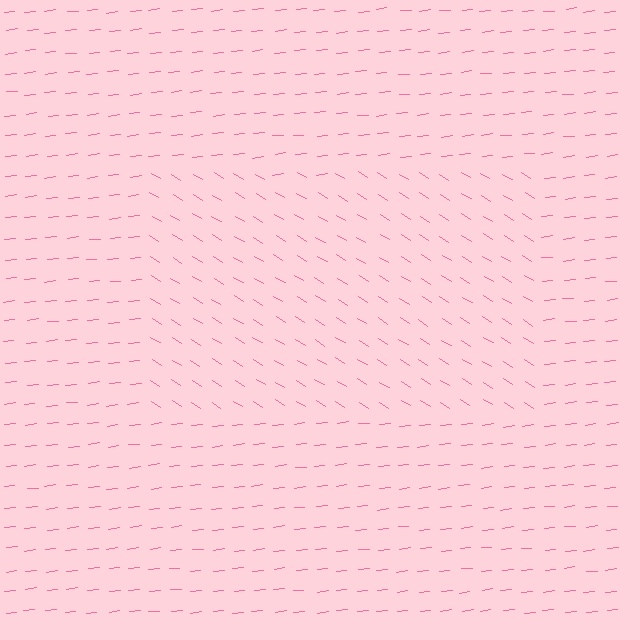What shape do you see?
I see a rectangle.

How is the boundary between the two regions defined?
The boundary is defined purely by a change in line orientation (approximately 38 degrees difference). All lines are the same color and thickness.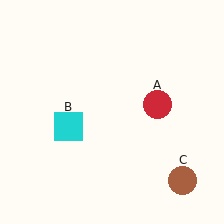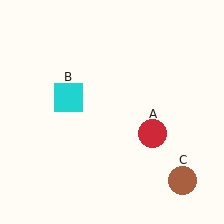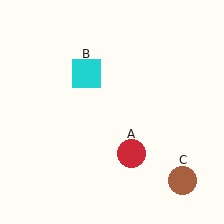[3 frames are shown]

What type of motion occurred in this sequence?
The red circle (object A), cyan square (object B) rotated clockwise around the center of the scene.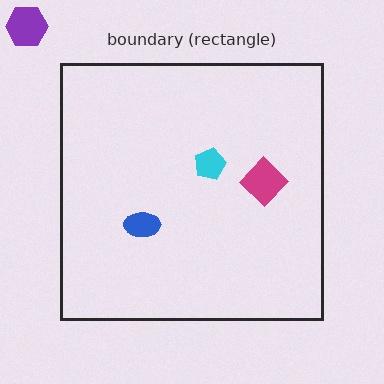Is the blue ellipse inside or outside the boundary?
Inside.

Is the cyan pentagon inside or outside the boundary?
Inside.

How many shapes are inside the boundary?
3 inside, 1 outside.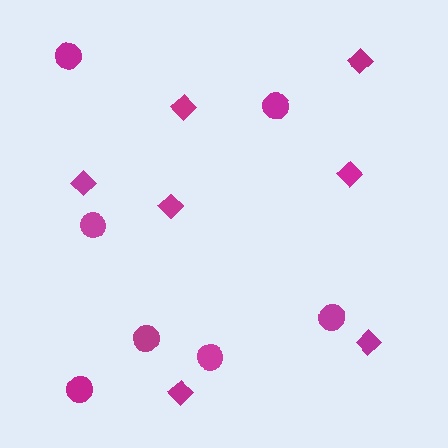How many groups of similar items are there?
There are 2 groups: one group of circles (7) and one group of diamonds (7).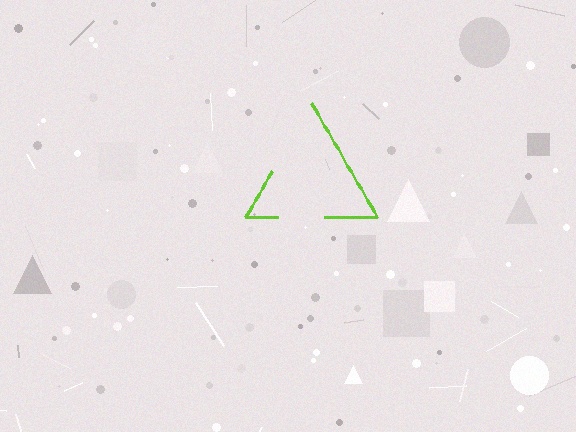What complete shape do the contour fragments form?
The contour fragments form a triangle.